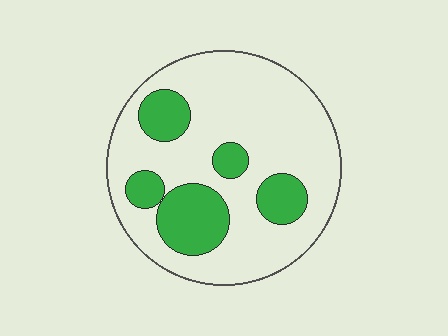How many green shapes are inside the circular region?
5.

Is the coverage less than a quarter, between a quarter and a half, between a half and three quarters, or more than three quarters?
Less than a quarter.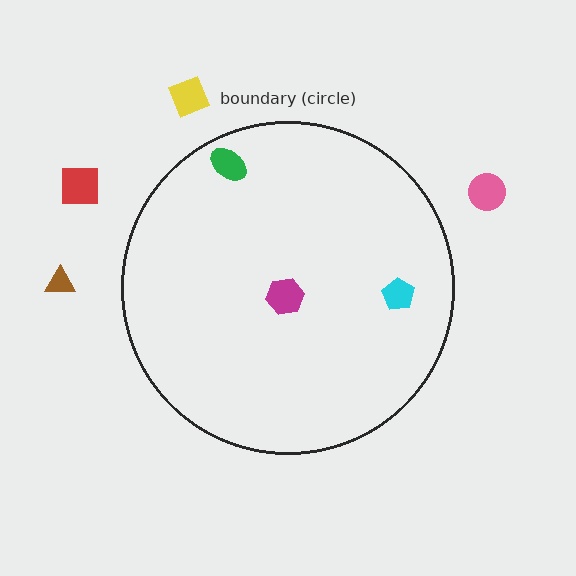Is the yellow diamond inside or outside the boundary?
Outside.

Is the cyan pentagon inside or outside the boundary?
Inside.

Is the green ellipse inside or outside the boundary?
Inside.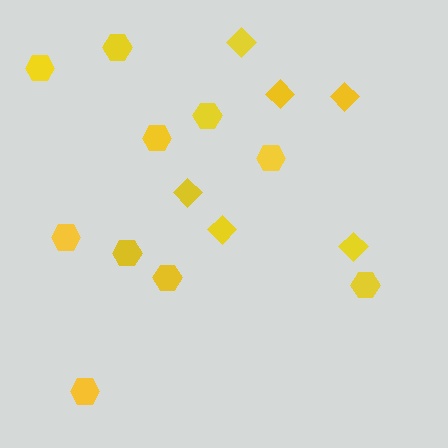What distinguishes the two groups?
There are 2 groups: one group of hexagons (10) and one group of diamonds (6).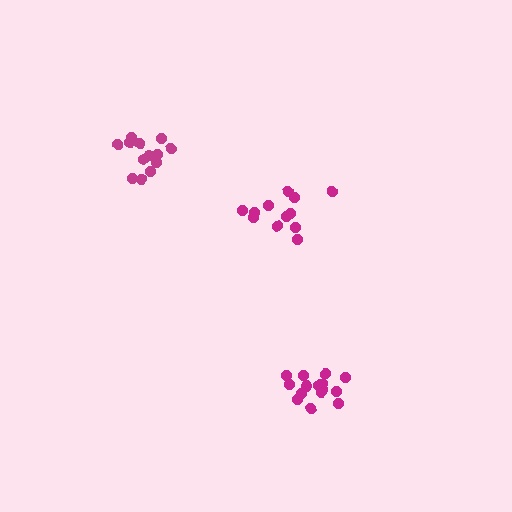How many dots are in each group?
Group 1: 13 dots, Group 2: 12 dots, Group 3: 16 dots (41 total).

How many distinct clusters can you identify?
There are 3 distinct clusters.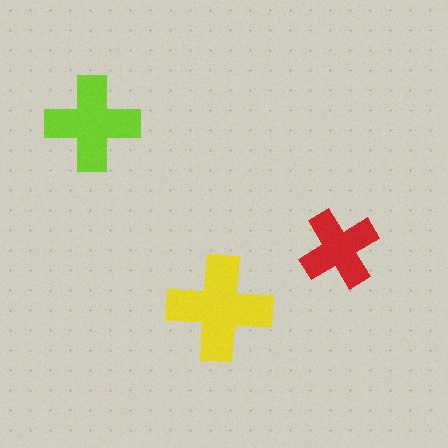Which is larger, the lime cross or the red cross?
The lime one.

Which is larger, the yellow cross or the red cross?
The yellow one.